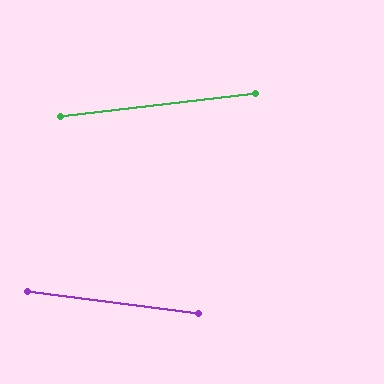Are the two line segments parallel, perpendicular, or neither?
Neither parallel nor perpendicular — they differ by about 14°.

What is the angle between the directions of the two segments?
Approximately 14 degrees.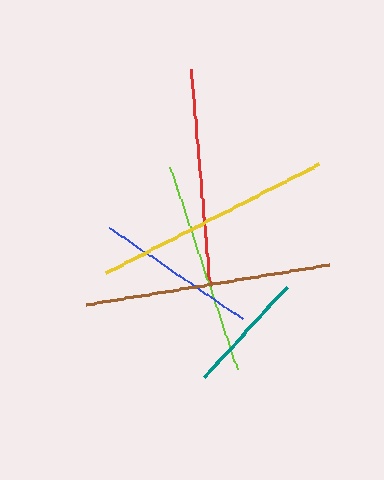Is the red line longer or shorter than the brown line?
The brown line is longer than the red line.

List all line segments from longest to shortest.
From longest to shortest: brown, yellow, red, lime, blue, teal.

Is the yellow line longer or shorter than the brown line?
The brown line is longer than the yellow line.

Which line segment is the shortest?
The teal line is the shortest at approximately 122 pixels.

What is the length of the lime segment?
The lime segment is approximately 214 pixels long.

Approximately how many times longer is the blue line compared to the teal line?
The blue line is approximately 1.3 times the length of the teal line.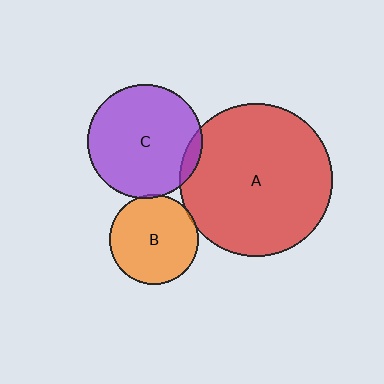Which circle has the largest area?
Circle A (red).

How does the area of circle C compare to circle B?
Approximately 1.6 times.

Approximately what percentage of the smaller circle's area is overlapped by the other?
Approximately 5%.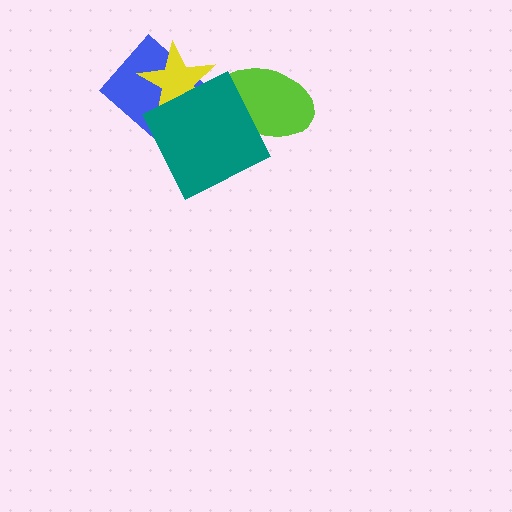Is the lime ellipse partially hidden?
Yes, it is partially covered by another shape.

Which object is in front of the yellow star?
The teal square is in front of the yellow star.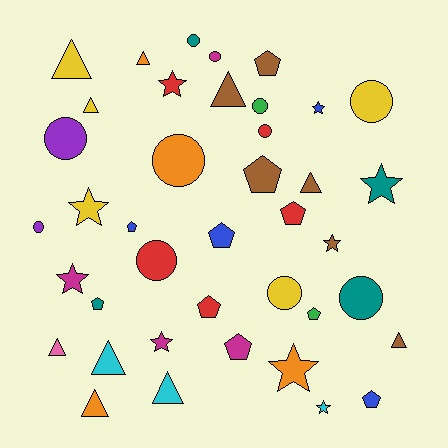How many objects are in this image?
There are 40 objects.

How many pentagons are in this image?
There are 10 pentagons.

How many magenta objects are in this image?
There are 4 magenta objects.